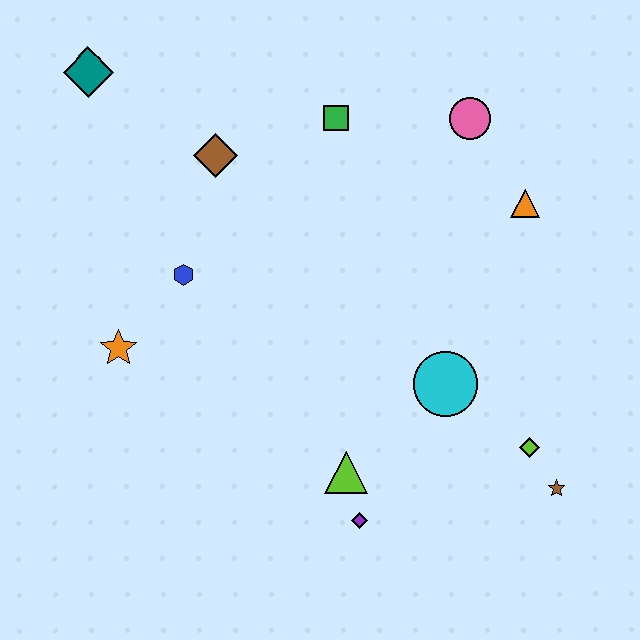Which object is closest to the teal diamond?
The brown diamond is closest to the teal diamond.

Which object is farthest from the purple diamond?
The teal diamond is farthest from the purple diamond.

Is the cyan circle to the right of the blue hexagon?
Yes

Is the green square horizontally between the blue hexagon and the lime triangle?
Yes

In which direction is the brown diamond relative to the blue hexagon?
The brown diamond is above the blue hexagon.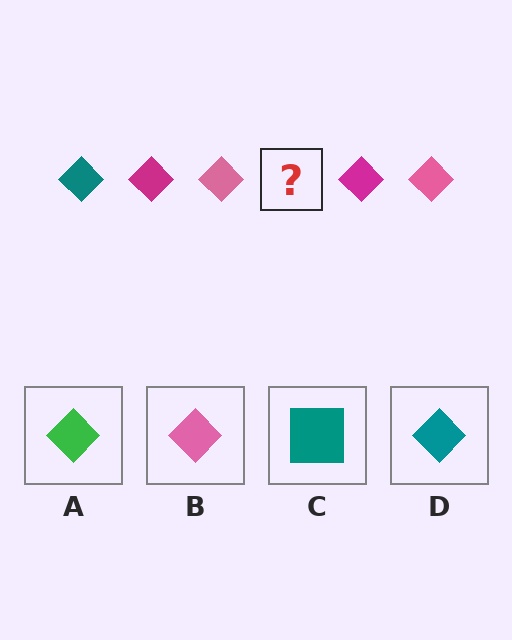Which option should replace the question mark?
Option D.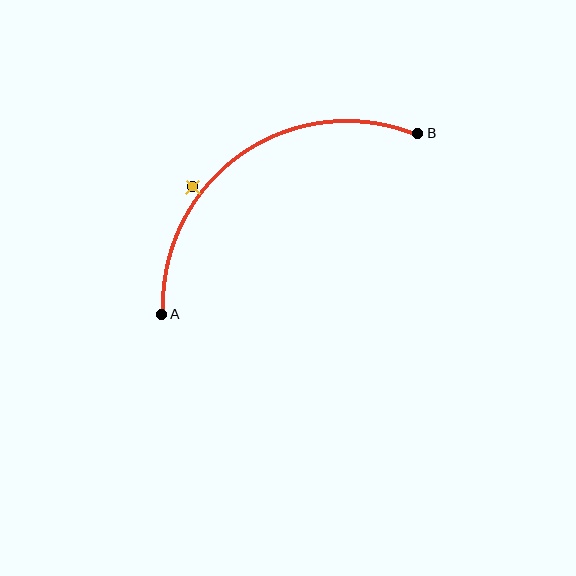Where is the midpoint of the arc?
The arc midpoint is the point on the curve farthest from the straight line joining A and B. It sits above and to the left of that line.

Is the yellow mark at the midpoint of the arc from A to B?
No — the yellow mark does not lie on the arc at all. It sits slightly outside the curve.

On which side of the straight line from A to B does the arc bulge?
The arc bulges above and to the left of the straight line connecting A and B.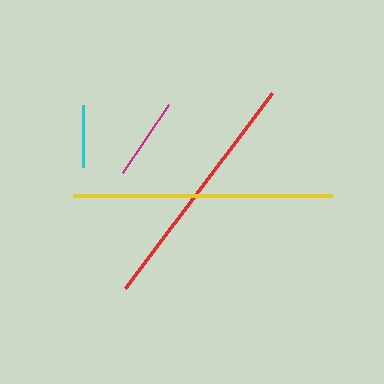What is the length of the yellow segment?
The yellow segment is approximately 259 pixels long.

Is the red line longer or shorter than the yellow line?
The yellow line is longer than the red line.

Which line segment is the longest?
The yellow line is the longest at approximately 259 pixels.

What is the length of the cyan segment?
The cyan segment is approximately 62 pixels long.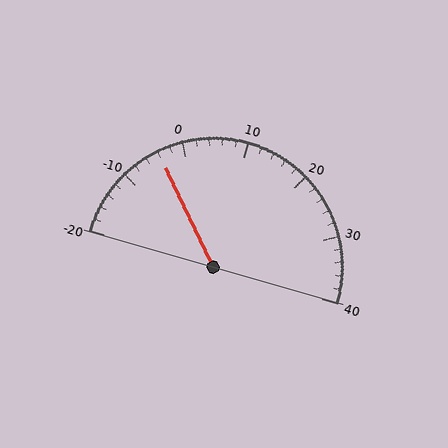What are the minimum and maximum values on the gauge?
The gauge ranges from -20 to 40.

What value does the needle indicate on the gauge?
The needle indicates approximately -4.